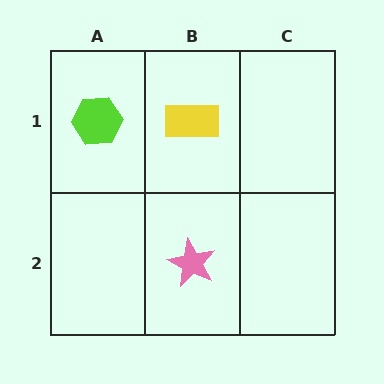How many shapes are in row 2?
1 shape.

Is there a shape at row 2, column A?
No, that cell is empty.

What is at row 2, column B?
A pink star.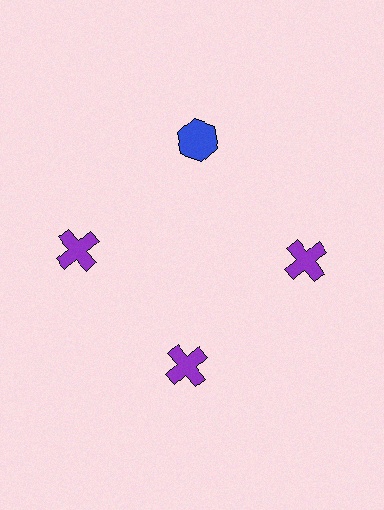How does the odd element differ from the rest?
It differs in both color (blue instead of purple) and shape (hexagon instead of cross).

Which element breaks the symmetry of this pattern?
The blue hexagon at roughly the 12 o'clock position breaks the symmetry. All other shapes are purple crosses.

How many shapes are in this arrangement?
There are 4 shapes arranged in a ring pattern.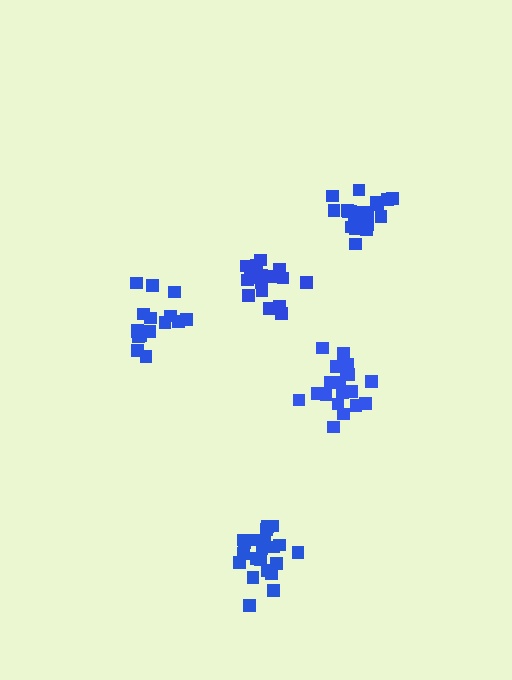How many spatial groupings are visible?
There are 5 spatial groupings.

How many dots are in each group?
Group 1: 19 dots, Group 2: 16 dots, Group 3: 21 dots, Group 4: 19 dots, Group 5: 21 dots (96 total).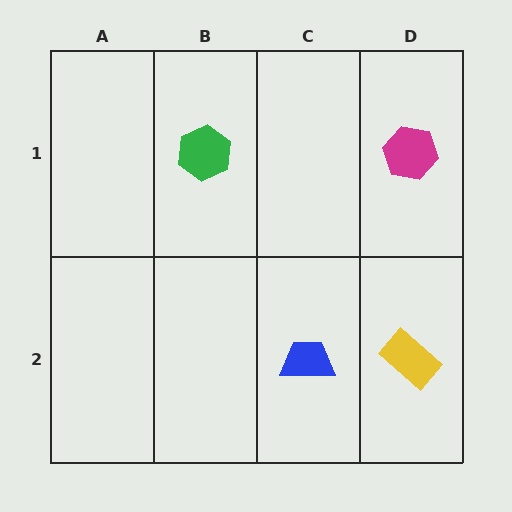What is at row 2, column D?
A yellow rectangle.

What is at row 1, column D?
A magenta hexagon.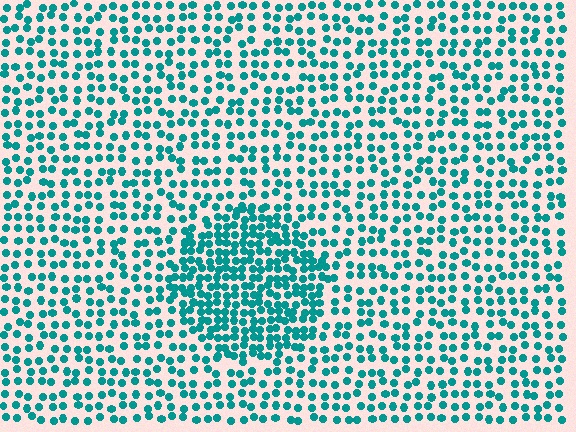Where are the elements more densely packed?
The elements are more densely packed inside the circle boundary.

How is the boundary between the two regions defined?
The boundary is defined by a change in element density (approximately 1.9x ratio). All elements are the same color, size, and shape.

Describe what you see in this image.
The image contains small teal elements arranged at two different densities. A circle-shaped region is visible where the elements are more densely packed than the surrounding area.